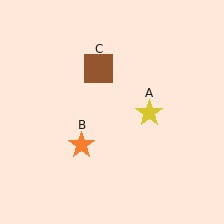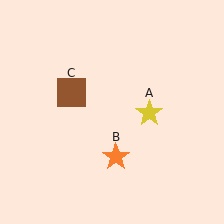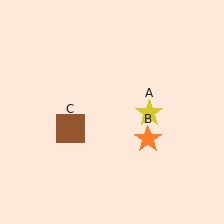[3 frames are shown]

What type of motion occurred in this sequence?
The orange star (object B), brown square (object C) rotated counterclockwise around the center of the scene.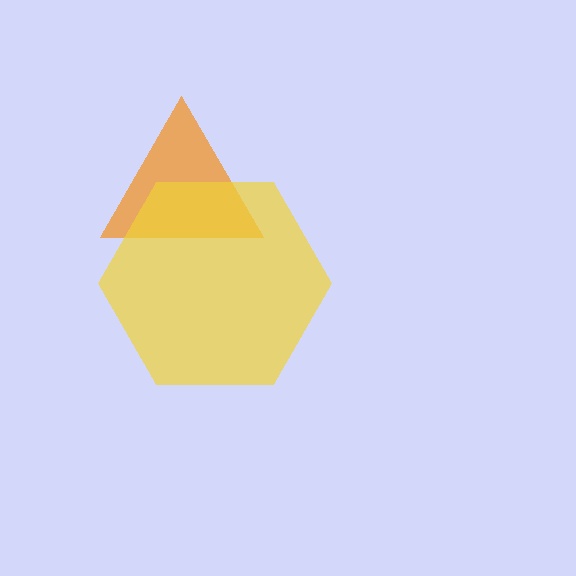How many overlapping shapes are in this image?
There are 2 overlapping shapes in the image.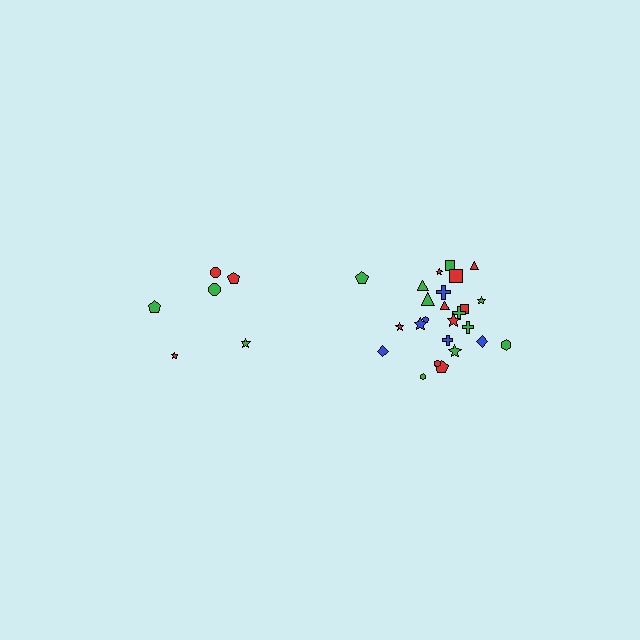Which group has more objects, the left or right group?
The right group.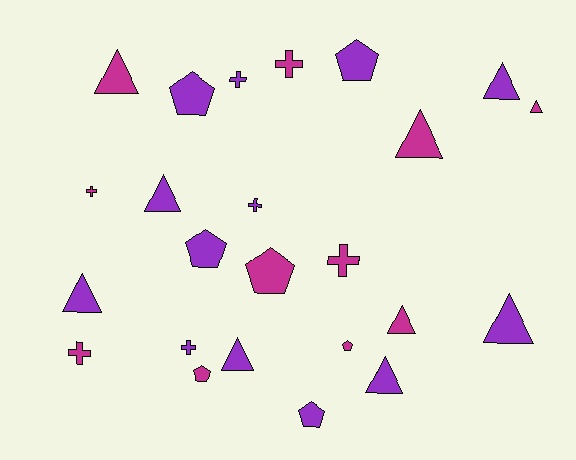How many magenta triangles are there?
There are 4 magenta triangles.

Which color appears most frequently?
Purple, with 13 objects.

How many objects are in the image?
There are 24 objects.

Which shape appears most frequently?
Triangle, with 10 objects.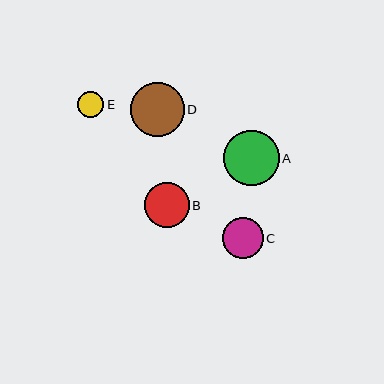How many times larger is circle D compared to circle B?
Circle D is approximately 1.2 times the size of circle B.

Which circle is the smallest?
Circle E is the smallest with a size of approximately 26 pixels.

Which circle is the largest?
Circle A is the largest with a size of approximately 56 pixels.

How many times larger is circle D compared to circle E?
Circle D is approximately 2.1 times the size of circle E.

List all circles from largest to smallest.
From largest to smallest: A, D, B, C, E.